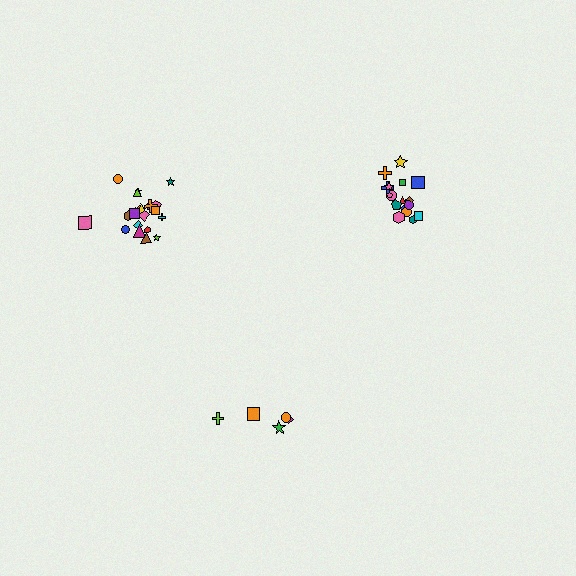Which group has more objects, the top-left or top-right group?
The top-left group.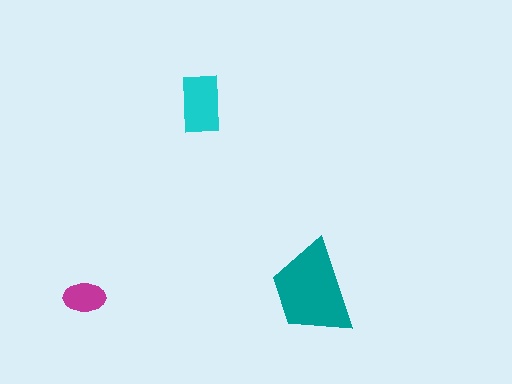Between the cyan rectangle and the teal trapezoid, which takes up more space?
The teal trapezoid.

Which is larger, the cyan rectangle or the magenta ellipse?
The cyan rectangle.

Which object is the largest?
The teal trapezoid.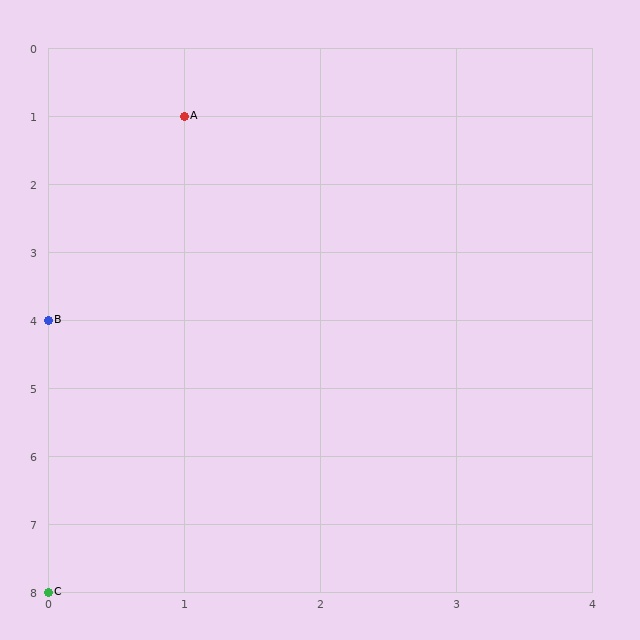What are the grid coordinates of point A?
Point A is at grid coordinates (1, 1).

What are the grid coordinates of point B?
Point B is at grid coordinates (0, 4).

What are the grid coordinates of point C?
Point C is at grid coordinates (0, 8).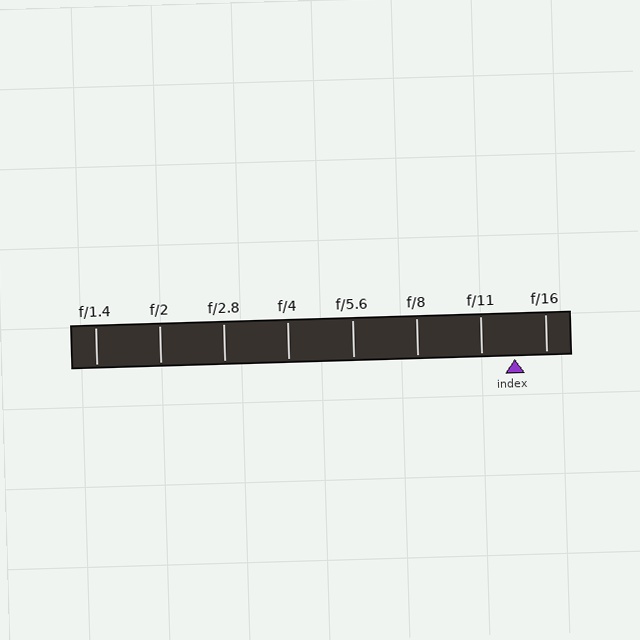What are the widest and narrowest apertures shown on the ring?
The widest aperture shown is f/1.4 and the narrowest is f/16.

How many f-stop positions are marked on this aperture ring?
There are 8 f-stop positions marked.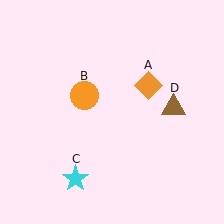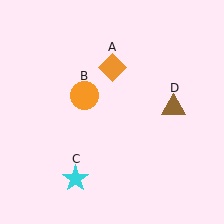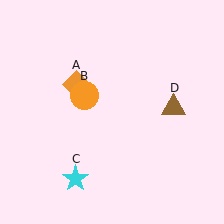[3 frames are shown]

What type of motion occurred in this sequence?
The orange diamond (object A) rotated counterclockwise around the center of the scene.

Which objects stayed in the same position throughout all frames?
Orange circle (object B) and cyan star (object C) and brown triangle (object D) remained stationary.